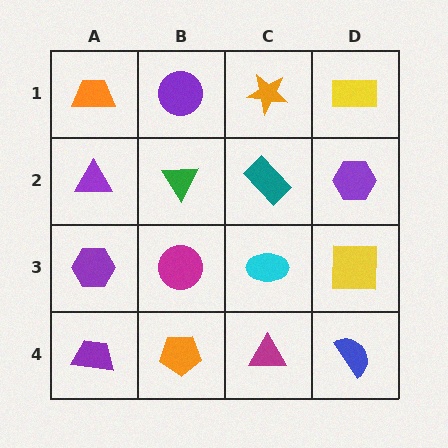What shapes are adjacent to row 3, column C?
A teal rectangle (row 2, column C), a magenta triangle (row 4, column C), a magenta circle (row 3, column B), a yellow square (row 3, column D).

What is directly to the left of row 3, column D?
A cyan ellipse.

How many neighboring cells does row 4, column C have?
3.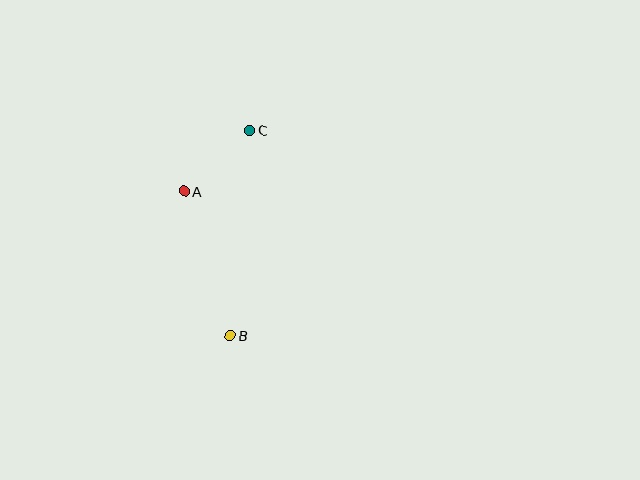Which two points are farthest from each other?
Points B and C are farthest from each other.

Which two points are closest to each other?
Points A and C are closest to each other.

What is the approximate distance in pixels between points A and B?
The distance between A and B is approximately 151 pixels.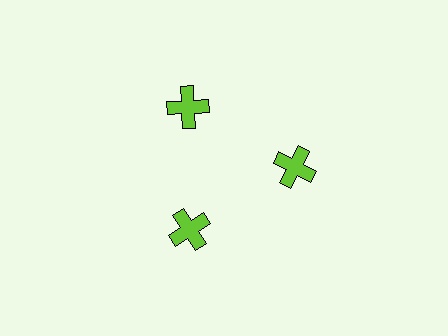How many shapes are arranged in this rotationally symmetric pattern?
There are 3 shapes, arranged in 3 groups of 1.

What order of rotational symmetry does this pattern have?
This pattern has 3-fold rotational symmetry.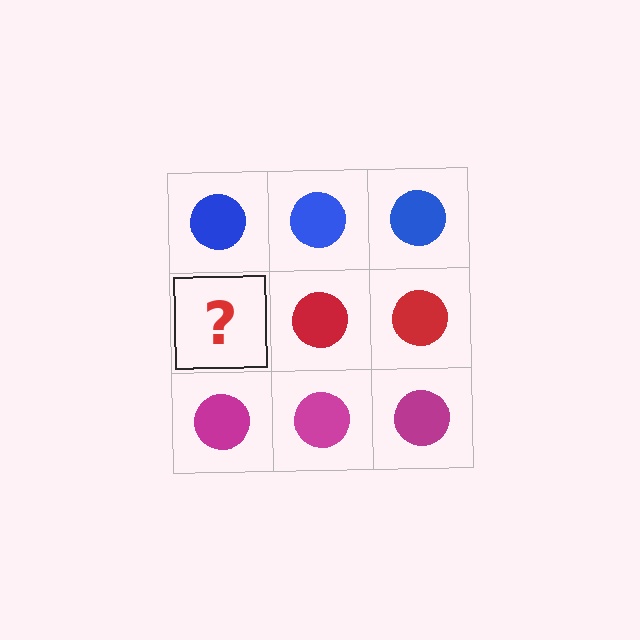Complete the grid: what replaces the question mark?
The question mark should be replaced with a red circle.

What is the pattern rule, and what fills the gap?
The rule is that each row has a consistent color. The gap should be filled with a red circle.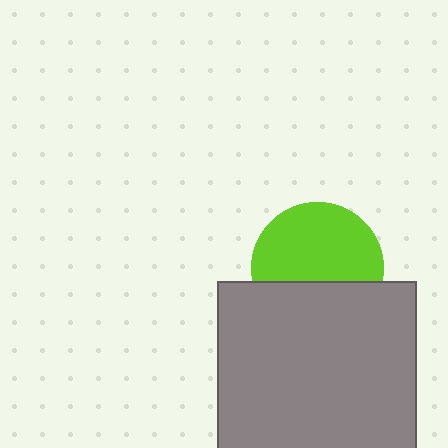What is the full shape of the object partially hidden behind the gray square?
The partially hidden object is a lime circle.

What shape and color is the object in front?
The object in front is a gray square.